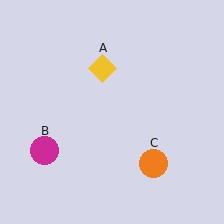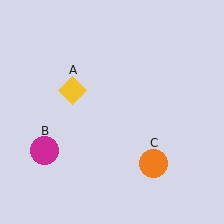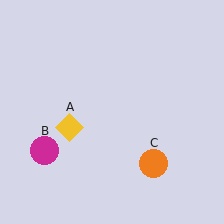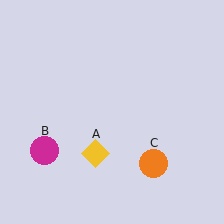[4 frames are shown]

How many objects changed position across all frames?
1 object changed position: yellow diamond (object A).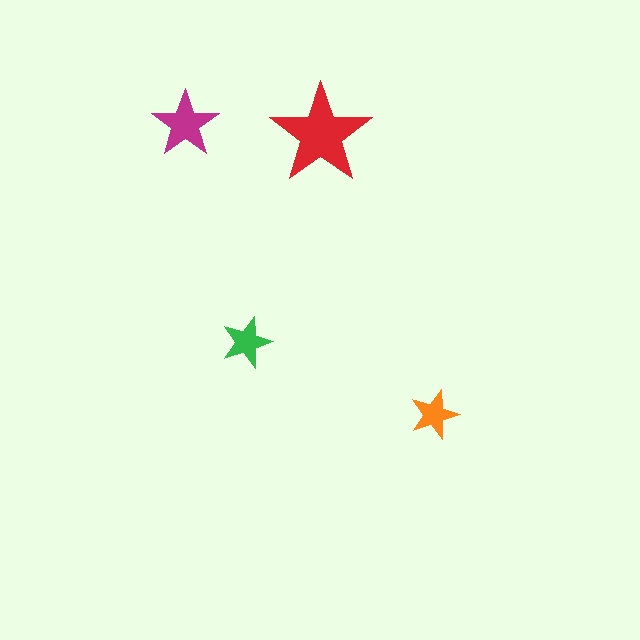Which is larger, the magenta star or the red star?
The red one.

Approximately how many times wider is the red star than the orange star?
About 2 times wider.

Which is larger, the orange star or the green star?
The green one.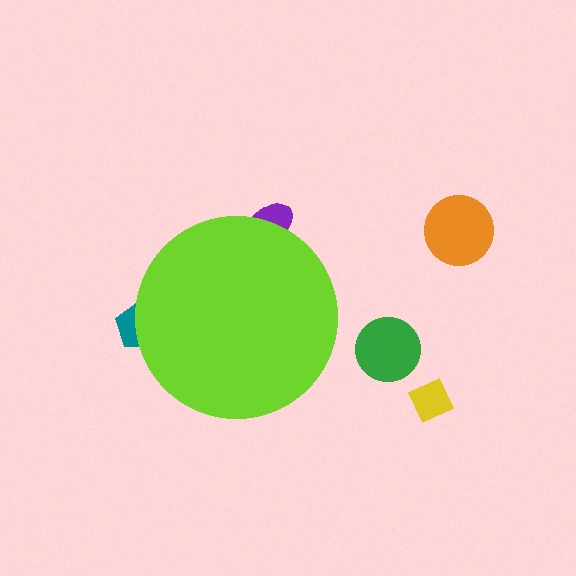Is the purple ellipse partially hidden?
Yes, the purple ellipse is partially hidden behind the lime circle.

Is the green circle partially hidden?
No, the green circle is fully visible.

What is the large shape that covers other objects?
A lime circle.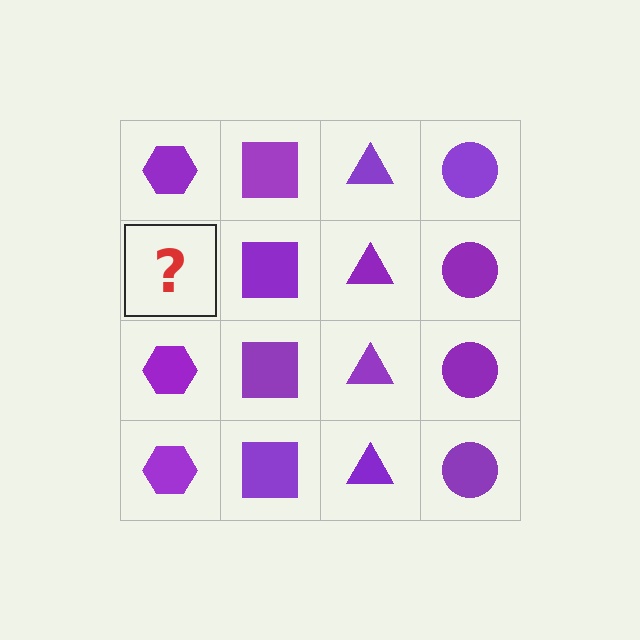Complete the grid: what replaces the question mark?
The question mark should be replaced with a purple hexagon.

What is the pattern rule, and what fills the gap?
The rule is that each column has a consistent shape. The gap should be filled with a purple hexagon.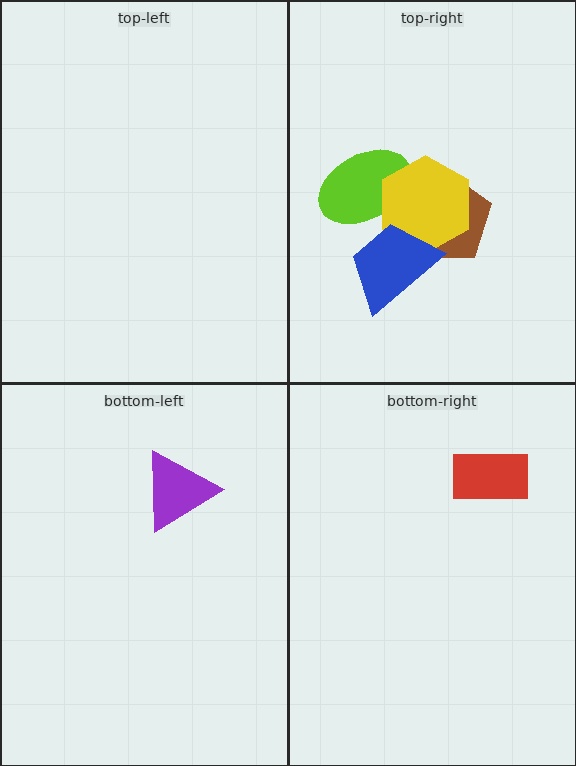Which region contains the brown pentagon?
The top-right region.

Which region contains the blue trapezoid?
The top-right region.